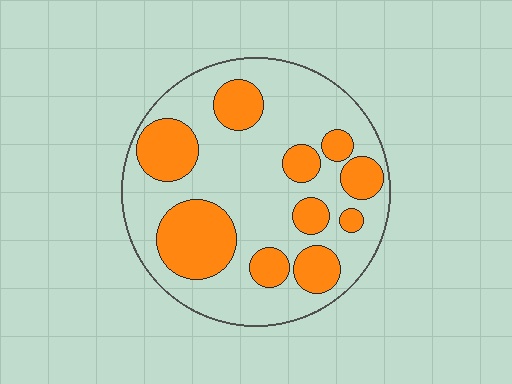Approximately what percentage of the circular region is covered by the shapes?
Approximately 35%.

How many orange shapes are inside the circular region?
10.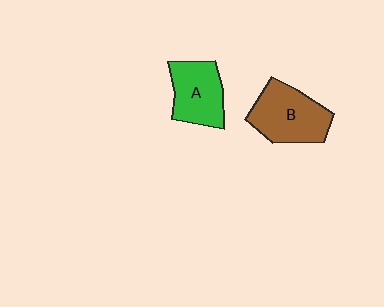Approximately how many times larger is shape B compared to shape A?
Approximately 1.2 times.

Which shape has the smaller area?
Shape A (green).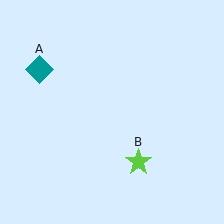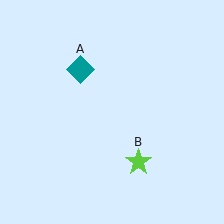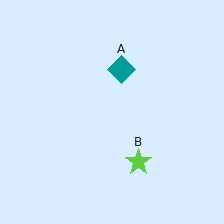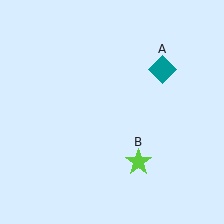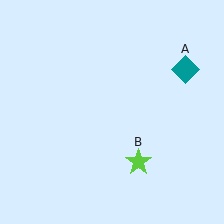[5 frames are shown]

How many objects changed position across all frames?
1 object changed position: teal diamond (object A).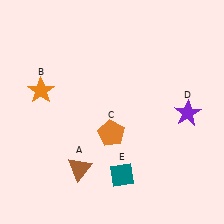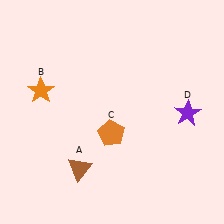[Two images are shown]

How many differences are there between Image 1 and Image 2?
There is 1 difference between the two images.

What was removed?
The teal diamond (E) was removed in Image 2.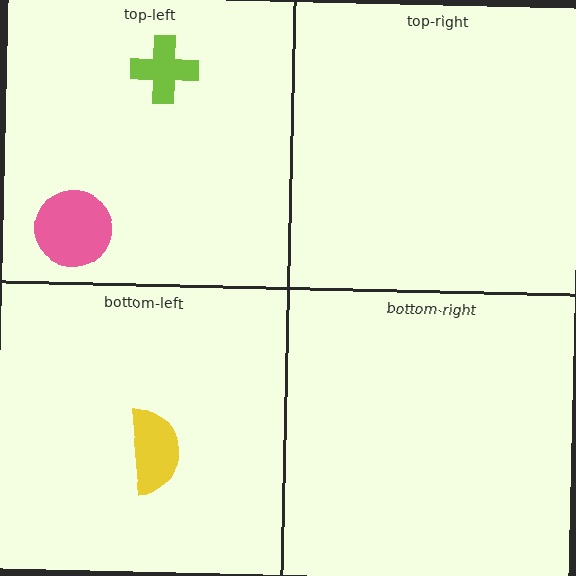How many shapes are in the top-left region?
2.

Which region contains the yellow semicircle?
The bottom-left region.